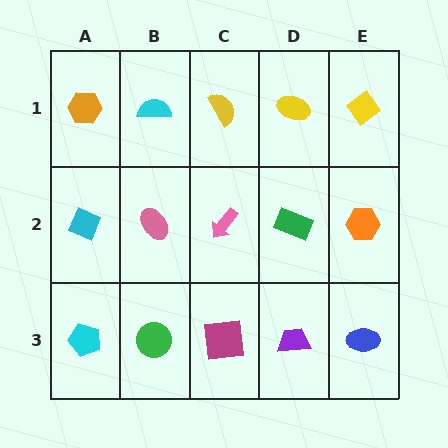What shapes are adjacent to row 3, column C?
A pink arrow (row 2, column C), a green circle (row 3, column B), a purple trapezoid (row 3, column D).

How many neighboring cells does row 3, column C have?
3.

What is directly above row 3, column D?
A green rectangle.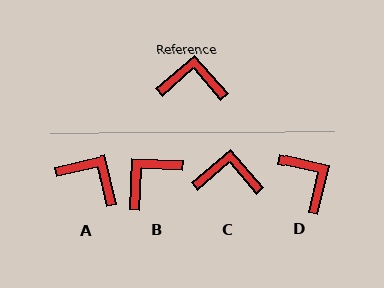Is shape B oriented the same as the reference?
No, it is off by about 47 degrees.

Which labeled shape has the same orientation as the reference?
C.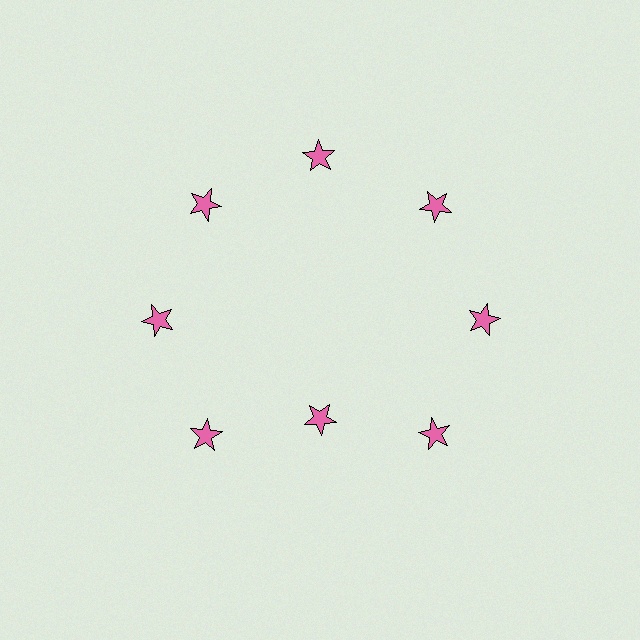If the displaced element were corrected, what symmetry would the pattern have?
It would have 8-fold rotational symmetry — the pattern would map onto itself every 45 degrees.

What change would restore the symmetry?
The symmetry would be restored by moving it outward, back onto the ring so that all 8 stars sit at equal angles and equal distance from the center.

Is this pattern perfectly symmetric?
No. The 8 pink stars are arranged in a ring, but one element near the 6 o'clock position is pulled inward toward the center, breaking the 8-fold rotational symmetry.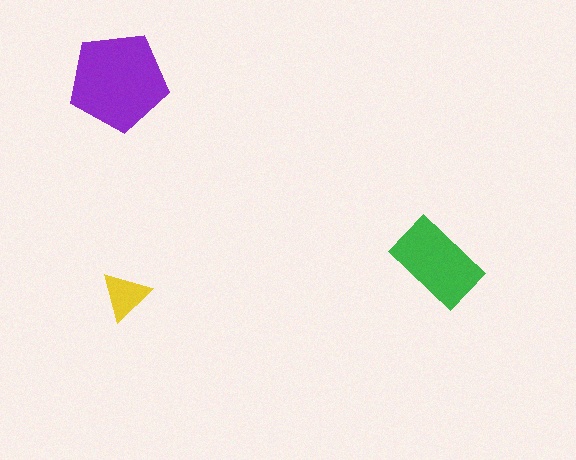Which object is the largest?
The purple pentagon.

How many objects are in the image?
There are 3 objects in the image.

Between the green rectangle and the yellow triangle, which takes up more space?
The green rectangle.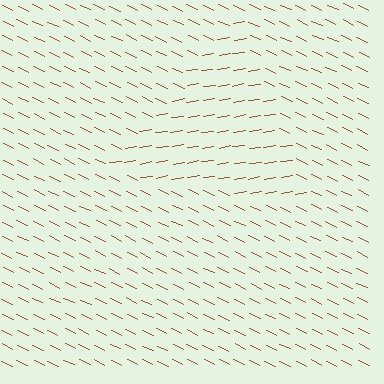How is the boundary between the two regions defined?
The boundary is defined purely by a change in line orientation (approximately 35 degrees difference). All lines are the same color and thickness.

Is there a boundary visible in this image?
Yes, there is a texture boundary formed by a change in line orientation.